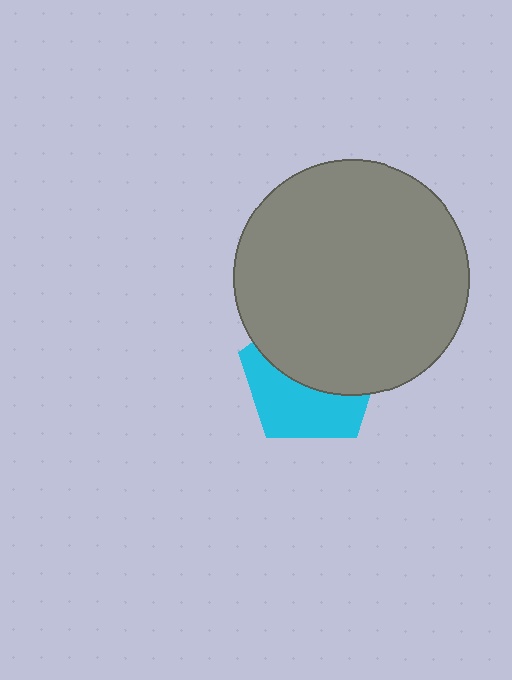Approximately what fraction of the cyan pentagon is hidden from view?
Roughly 55% of the cyan pentagon is hidden behind the gray circle.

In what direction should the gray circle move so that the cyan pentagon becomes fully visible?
The gray circle should move up. That is the shortest direction to clear the overlap and leave the cyan pentagon fully visible.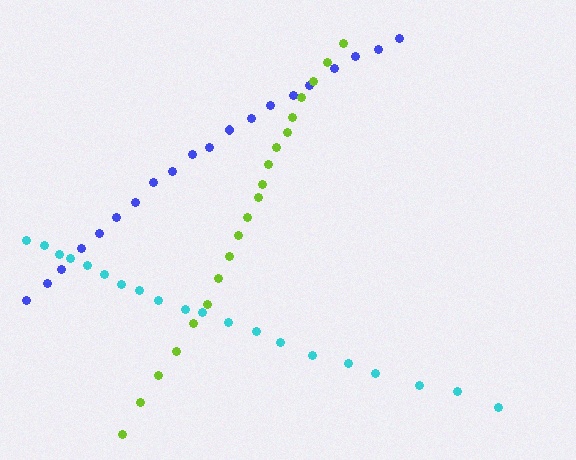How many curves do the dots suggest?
There are 3 distinct paths.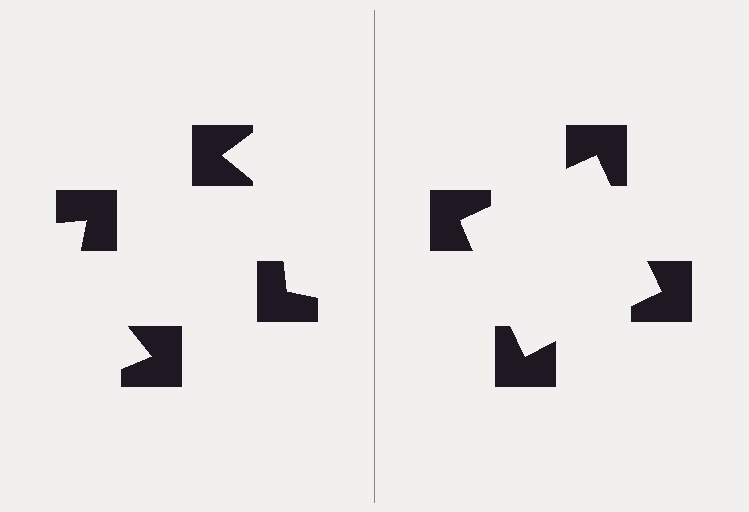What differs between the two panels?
The notched squares are positioned identically on both sides; only the wedge orientations differ. On the right they align to a square; on the left they are misaligned.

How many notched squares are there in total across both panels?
8 — 4 on each side.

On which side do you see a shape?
An illusory square appears on the right side. On the left side the wedge cuts are rotated, so no coherent shape forms.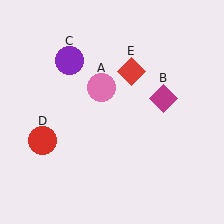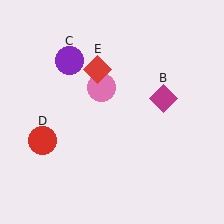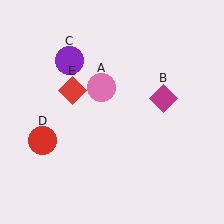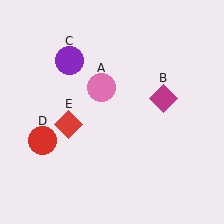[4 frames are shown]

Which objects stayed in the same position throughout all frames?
Pink circle (object A) and magenta diamond (object B) and purple circle (object C) and red circle (object D) remained stationary.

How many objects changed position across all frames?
1 object changed position: red diamond (object E).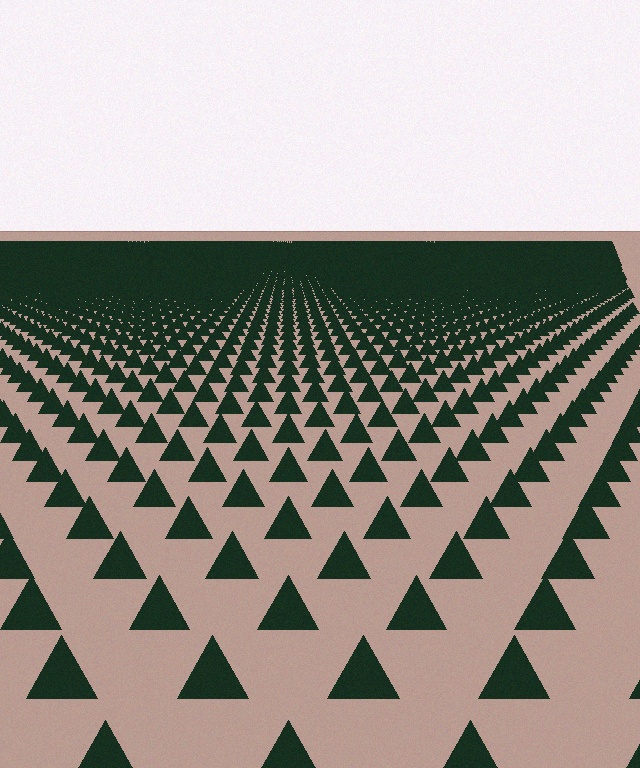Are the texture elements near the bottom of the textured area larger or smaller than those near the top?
Larger. Near the bottom, elements are closer to the viewer and appear at a bigger on-screen size.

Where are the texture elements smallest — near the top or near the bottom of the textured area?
Near the top.